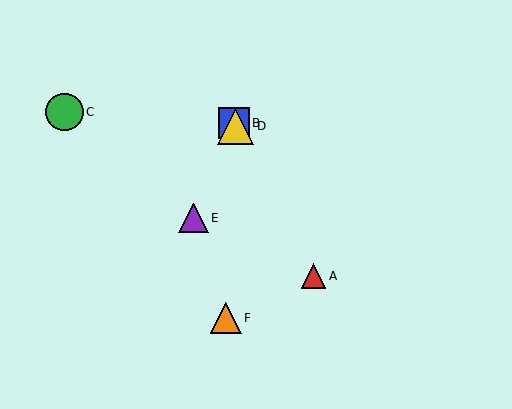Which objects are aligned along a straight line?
Objects A, B, D are aligned along a straight line.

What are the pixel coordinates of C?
Object C is at (64, 112).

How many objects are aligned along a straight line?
3 objects (A, B, D) are aligned along a straight line.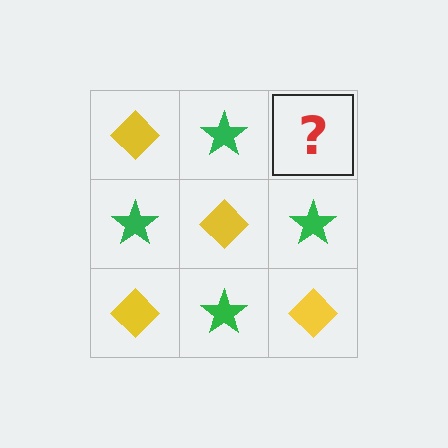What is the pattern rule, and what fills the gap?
The rule is that it alternates yellow diamond and green star in a checkerboard pattern. The gap should be filled with a yellow diamond.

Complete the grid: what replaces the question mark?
The question mark should be replaced with a yellow diamond.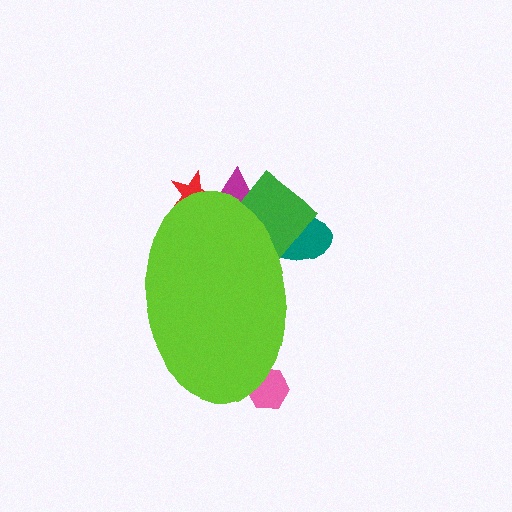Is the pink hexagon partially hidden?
Yes, the pink hexagon is partially hidden behind the lime ellipse.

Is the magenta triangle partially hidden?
Yes, the magenta triangle is partially hidden behind the lime ellipse.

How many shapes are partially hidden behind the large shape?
5 shapes are partially hidden.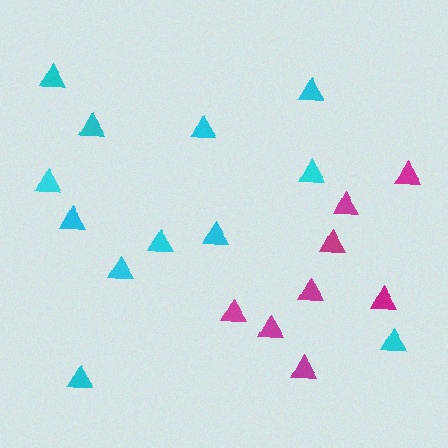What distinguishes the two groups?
There are 2 groups: one group of magenta triangles (8) and one group of cyan triangles (12).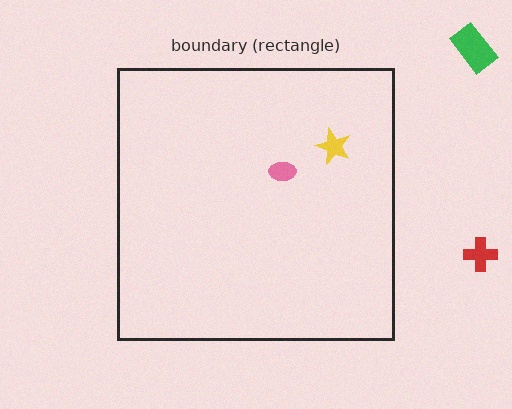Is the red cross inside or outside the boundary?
Outside.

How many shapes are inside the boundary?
2 inside, 2 outside.